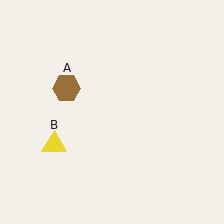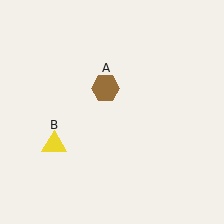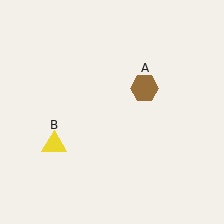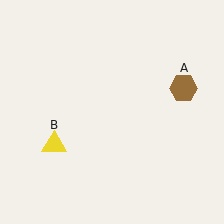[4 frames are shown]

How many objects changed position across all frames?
1 object changed position: brown hexagon (object A).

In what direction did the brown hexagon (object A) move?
The brown hexagon (object A) moved right.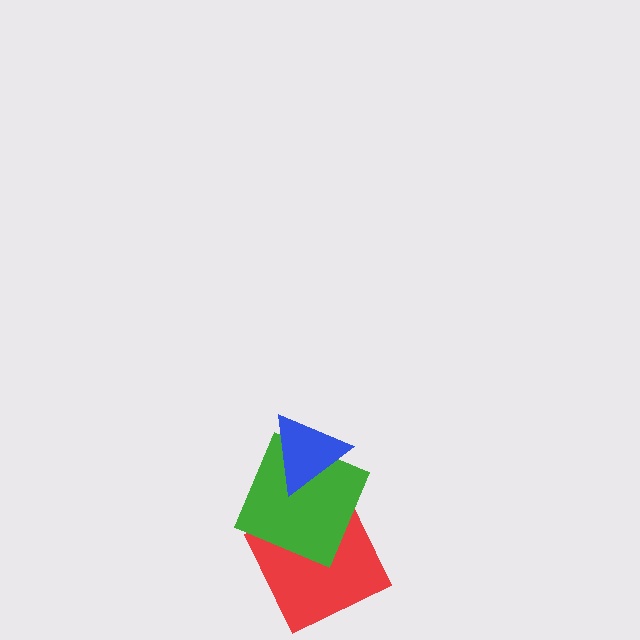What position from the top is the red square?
The red square is 3rd from the top.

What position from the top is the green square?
The green square is 2nd from the top.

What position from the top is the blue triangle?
The blue triangle is 1st from the top.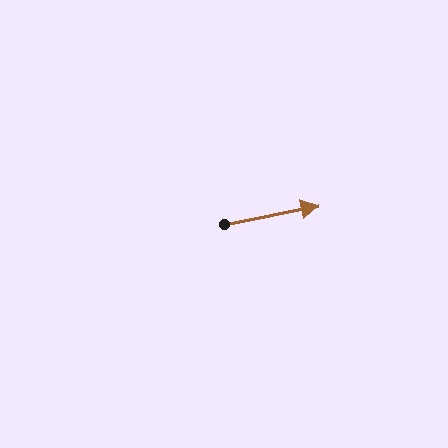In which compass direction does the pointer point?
East.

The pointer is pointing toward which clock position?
Roughly 3 o'clock.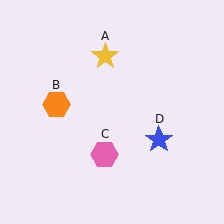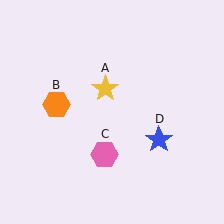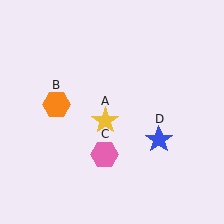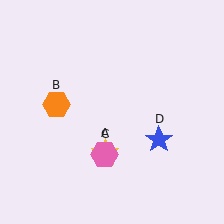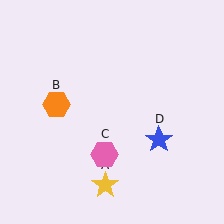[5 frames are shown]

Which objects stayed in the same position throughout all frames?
Orange hexagon (object B) and pink hexagon (object C) and blue star (object D) remained stationary.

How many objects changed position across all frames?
1 object changed position: yellow star (object A).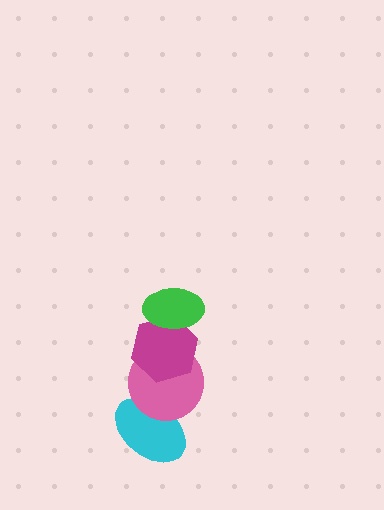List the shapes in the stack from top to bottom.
From top to bottom: the green ellipse, the magenta hexagon, the pink circle, the cyan ellipse.